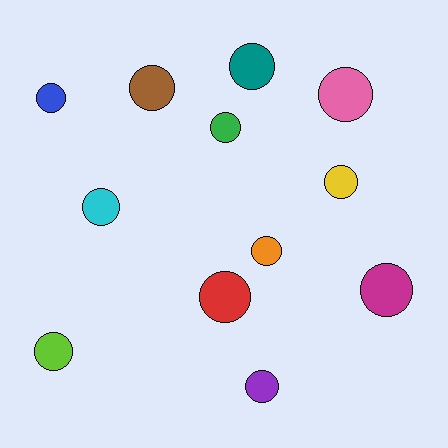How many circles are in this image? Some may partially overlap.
There are 12 circles.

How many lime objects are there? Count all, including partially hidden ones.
There is 1 lime object.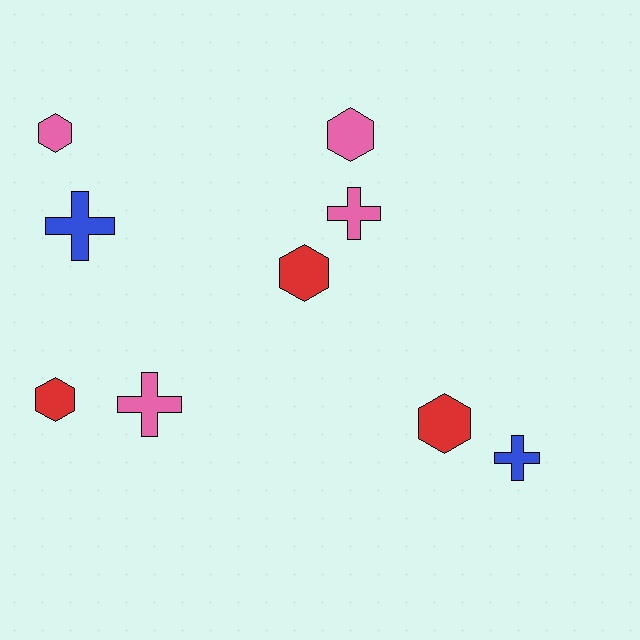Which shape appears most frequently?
Hexagon, with 5 objects.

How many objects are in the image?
There are 9 objects.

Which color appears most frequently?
Pink, with 4 objects.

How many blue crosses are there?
There are 2 blue crosses.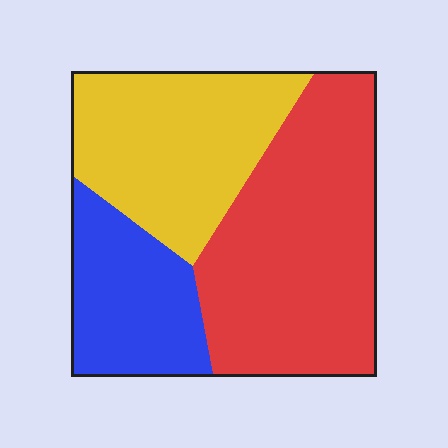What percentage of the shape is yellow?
Yellow takes up between a sixth and a third of the shape.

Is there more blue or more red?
Red.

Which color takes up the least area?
Blue, at roughly 20%.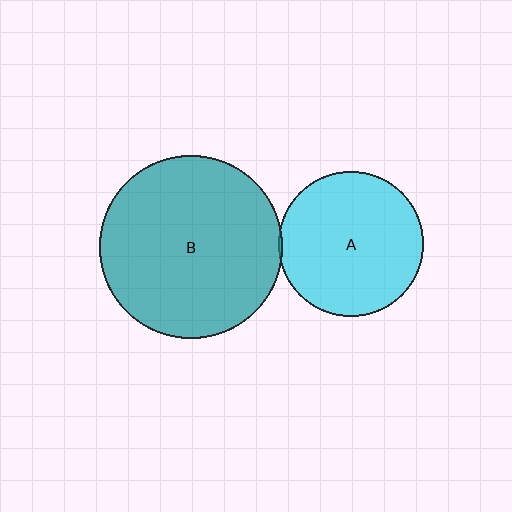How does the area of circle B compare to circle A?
Approximately 1.6 times.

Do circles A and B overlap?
Yes.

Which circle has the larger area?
Circle B (teal).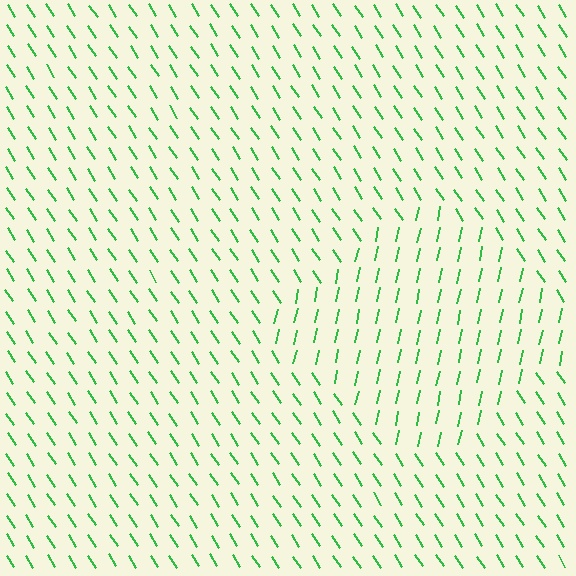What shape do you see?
I see a diamond.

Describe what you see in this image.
The image is filled with small green line segments. A diamond region in the image has lines oriented differently from the surrounding lines, creating a visible texture boundary.